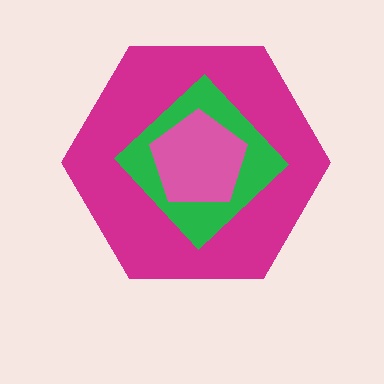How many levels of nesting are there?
3.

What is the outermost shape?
The magenta hexagon.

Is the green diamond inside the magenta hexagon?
Yes.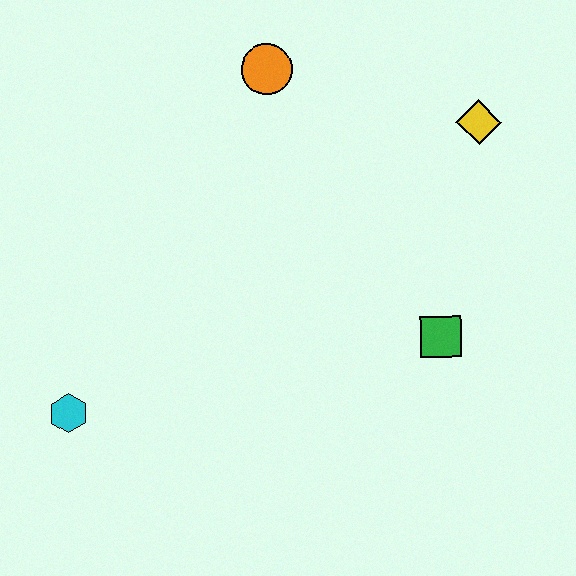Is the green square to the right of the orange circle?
Yes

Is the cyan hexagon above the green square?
No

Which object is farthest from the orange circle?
The cyan hexagon is farthest from the orange circle.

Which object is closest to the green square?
The yellow diamond is closest to the green square.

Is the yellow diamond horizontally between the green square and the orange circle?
No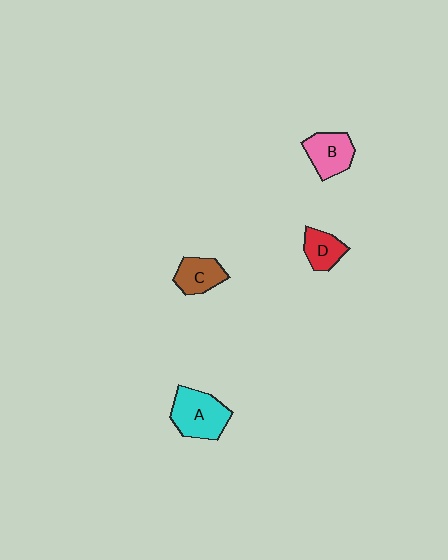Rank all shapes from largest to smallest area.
From largest to smallest: A (cyan), B (pink), C (brown), D (red).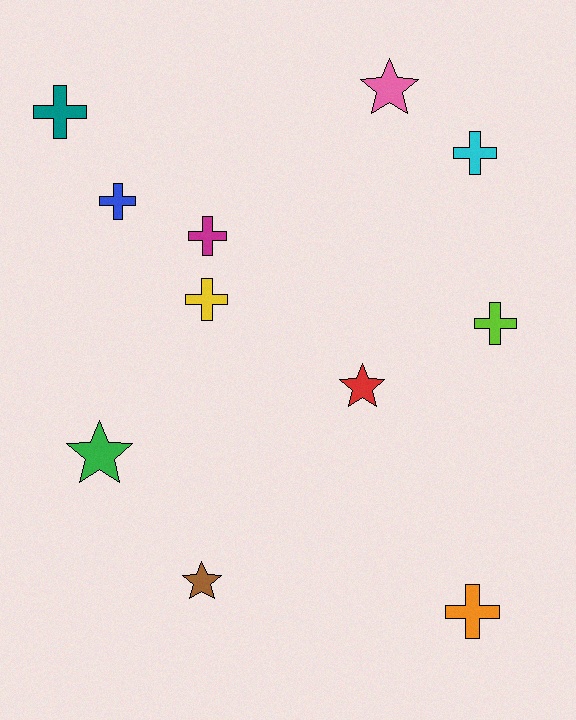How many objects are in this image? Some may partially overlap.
There are 11 objects.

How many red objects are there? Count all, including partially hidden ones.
There is 1 red object.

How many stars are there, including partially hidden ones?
There are 4 stars.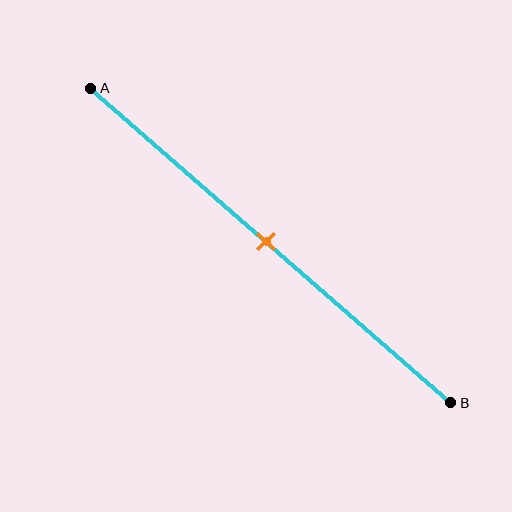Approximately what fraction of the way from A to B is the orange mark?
The orange mark is approximately 50% of the way from A to B.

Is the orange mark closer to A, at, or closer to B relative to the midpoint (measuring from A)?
The orange mark is approximately at the midpoint of segment AB.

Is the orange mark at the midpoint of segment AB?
Yes, the mark is approximately at the midpoint.